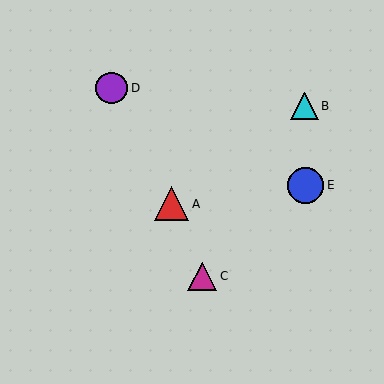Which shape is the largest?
The blue circle (labeled E) is the largest.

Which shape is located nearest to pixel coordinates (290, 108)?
The cyan triangle (labeled B) at (304, 106) is nearest to that location.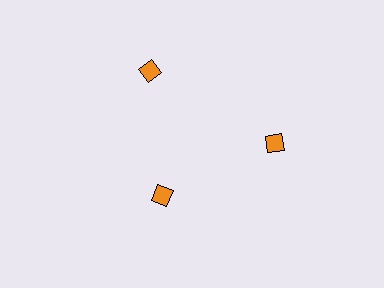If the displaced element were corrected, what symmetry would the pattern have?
It would have 3-fold rotational symmetry — the pattern would map onto itself every 120 degrees.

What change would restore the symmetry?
The symmetry would be restored by moving it outward, back onto the ring so that all 3 diamonds sit at equal angles and equal distance from the center.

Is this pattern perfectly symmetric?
No. The 3 orange diamonds are arranged in a ring, but one element near the 7 o'clock position is pulled inward toward the center, breaking the 3-fold rotational symmetry.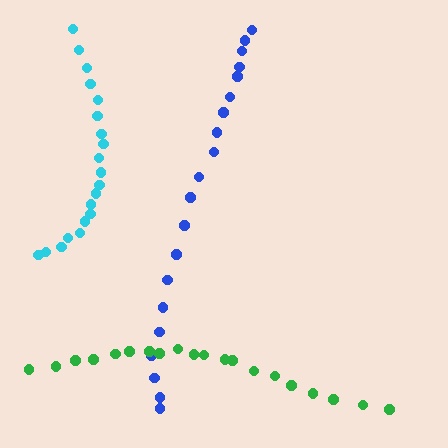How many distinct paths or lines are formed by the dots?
There are 3 distinct paths.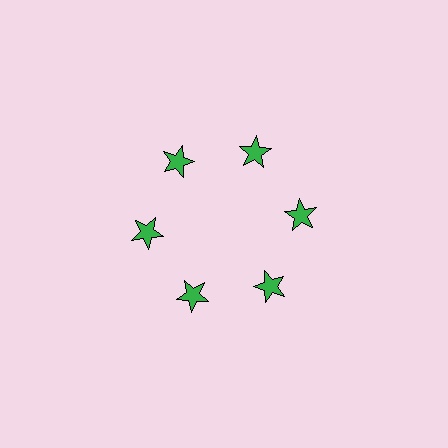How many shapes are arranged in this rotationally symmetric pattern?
There are 6 shapes, arranged in 6 groups of 1.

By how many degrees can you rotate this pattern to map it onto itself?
The pattern maps onto itself every 60 degrees of rotation.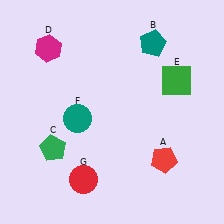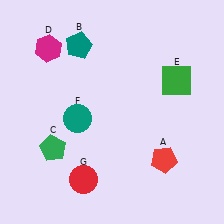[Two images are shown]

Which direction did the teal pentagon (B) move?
The teal pentagon (B) moved left.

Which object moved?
The teal pentagon (B) moved left.